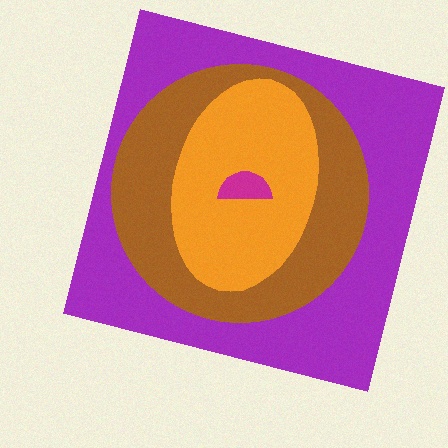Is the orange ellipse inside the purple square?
Yes.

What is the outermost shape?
The purple square.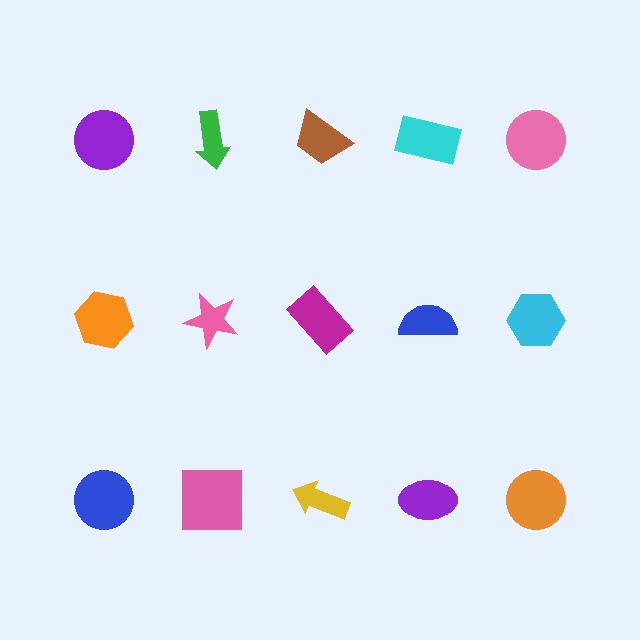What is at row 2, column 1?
An orange hexagon.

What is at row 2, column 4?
A blue semicircle.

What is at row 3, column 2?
A pink square.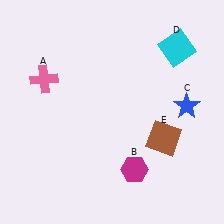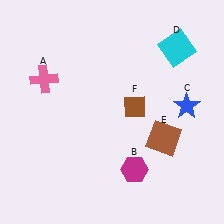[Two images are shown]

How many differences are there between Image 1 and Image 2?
There is 1 difference between the two images.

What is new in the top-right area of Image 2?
A brown diamond (F) was added in the top-right area of Image 2.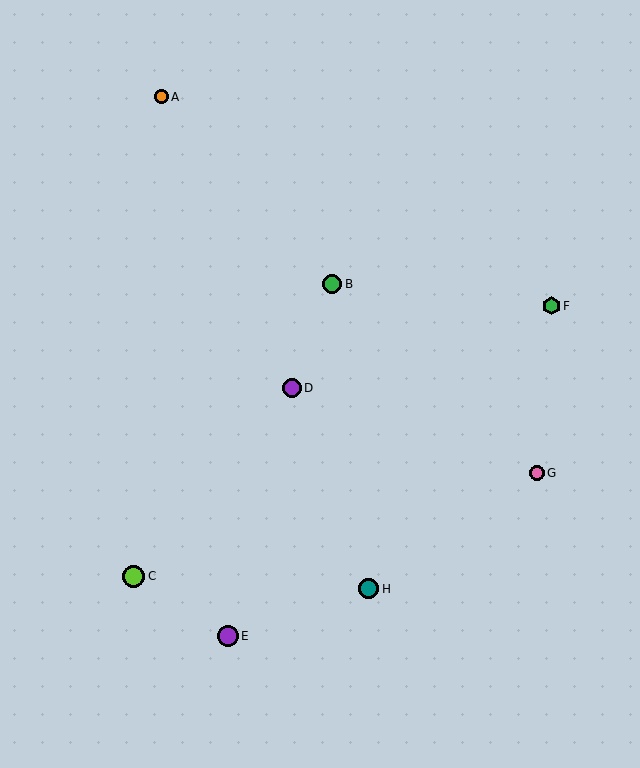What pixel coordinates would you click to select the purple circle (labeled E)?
Click at (228, 636) to select the purple circle E.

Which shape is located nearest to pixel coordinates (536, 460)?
The pink circle (labeled G) at (537, 473) is nearest to that location.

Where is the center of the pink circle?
The center of the pink circle is at (537, 473).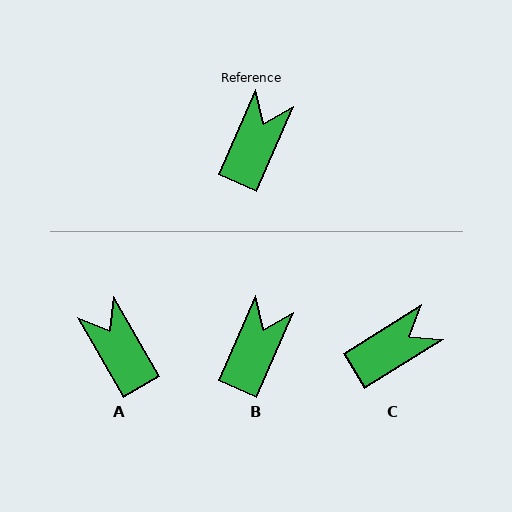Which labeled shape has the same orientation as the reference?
B.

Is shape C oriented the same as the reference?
No, it is off by about 35 degrees.